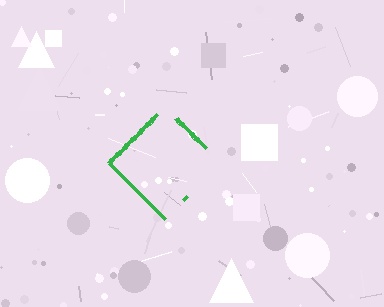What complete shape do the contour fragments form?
The contour fragments form a diamond.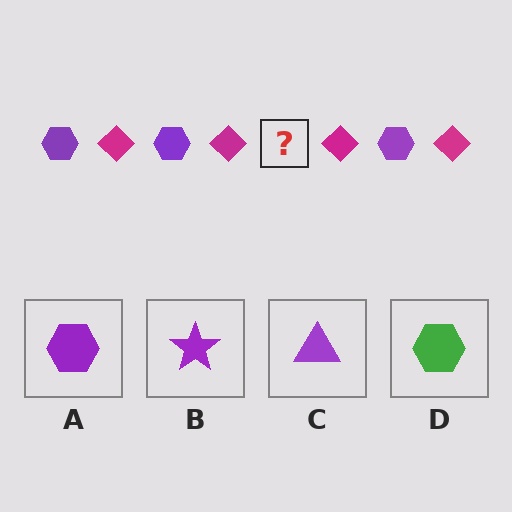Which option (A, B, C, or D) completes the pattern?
A.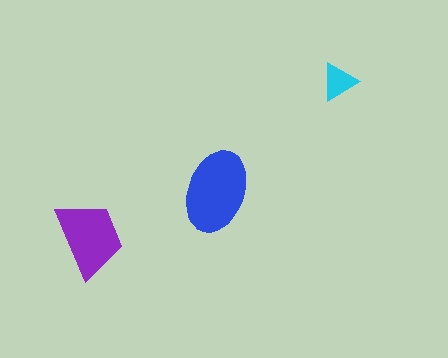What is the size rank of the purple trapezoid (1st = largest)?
2nd.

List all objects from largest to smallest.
The blue ellipse, the purple trapezoid, the cyan triangle.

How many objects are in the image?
There are 3 objects in the image.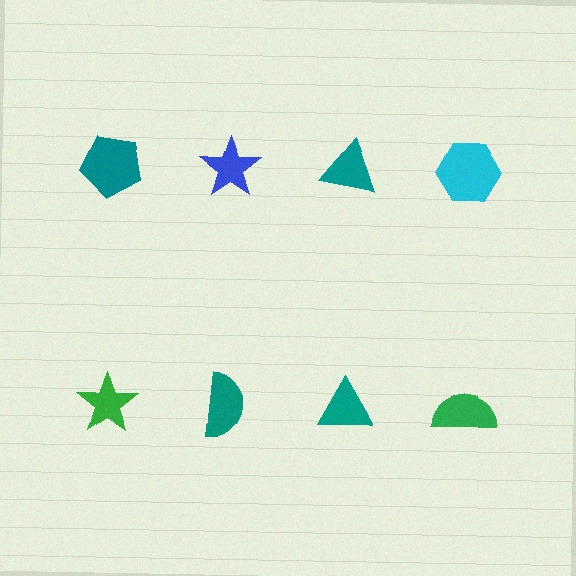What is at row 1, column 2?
A blue star.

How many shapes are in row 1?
4 shapes.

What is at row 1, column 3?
A teal triangle.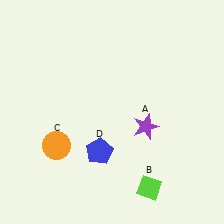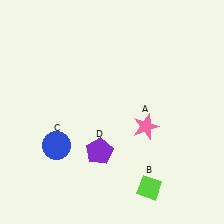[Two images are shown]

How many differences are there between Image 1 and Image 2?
There are 3 differences between the two images.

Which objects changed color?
A changed from purple to pink. C changed from orange to blue. D changed from blue to purple.